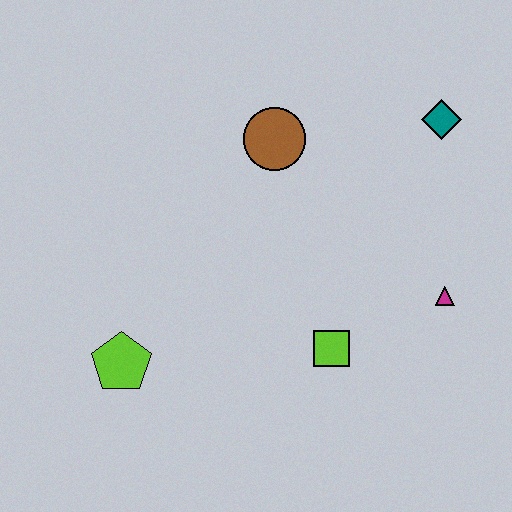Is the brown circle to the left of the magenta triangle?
Yes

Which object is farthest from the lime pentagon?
The teal diamond is farthest from the lime pentagon.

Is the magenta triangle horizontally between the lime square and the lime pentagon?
No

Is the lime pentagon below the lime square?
Yes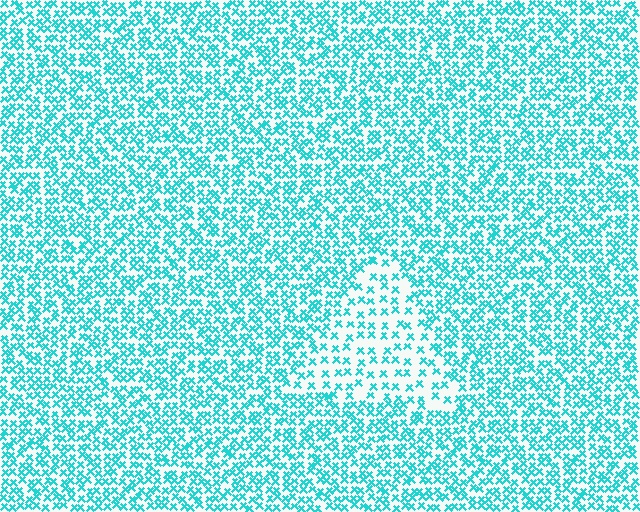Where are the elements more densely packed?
The elements are more densely packed outside the triangle boundary.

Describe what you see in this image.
The image contains small cyan elements arranged at two different densities. A triangle-shaped region is visible where the elements are less densely packed than the surrounding area.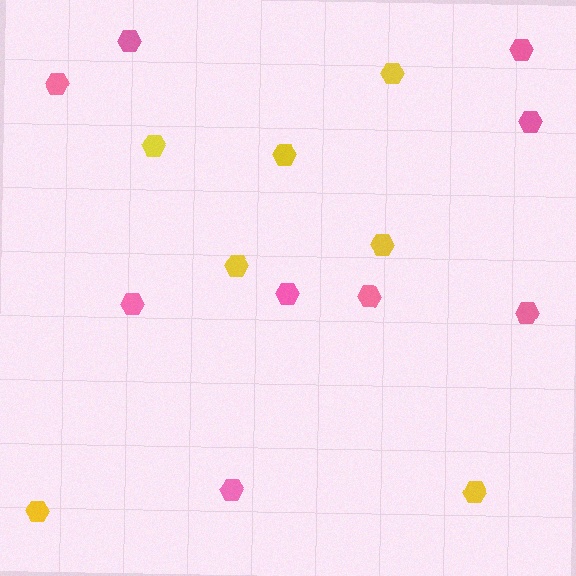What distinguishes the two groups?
There are 2 groups: one group of yellow hexagons (7) and one group of pink hexagons (9).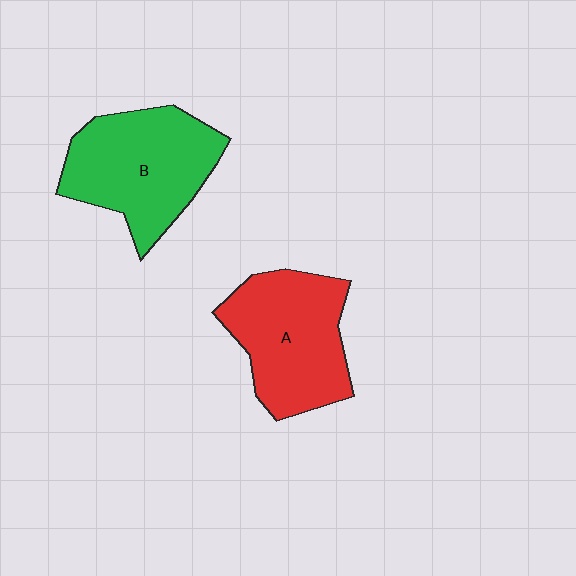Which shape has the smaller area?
Shape A (red).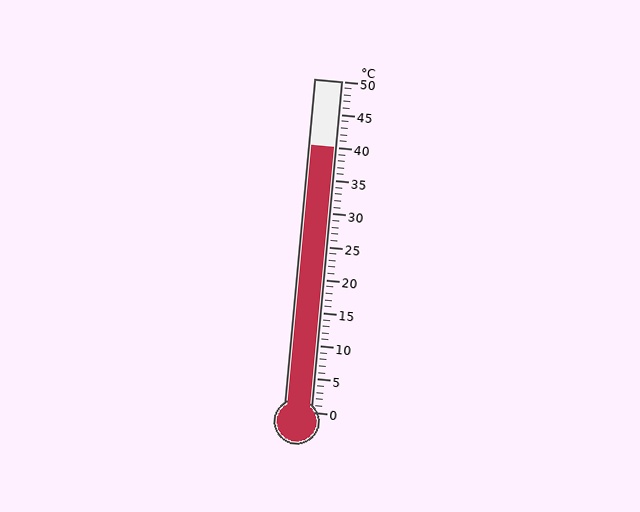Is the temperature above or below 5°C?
The temperature is above 5°C.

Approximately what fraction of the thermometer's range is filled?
The thermometer is filled to approximately 80% of its range.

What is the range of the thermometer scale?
The thermometer scale ranges from 0°C to 50°C.